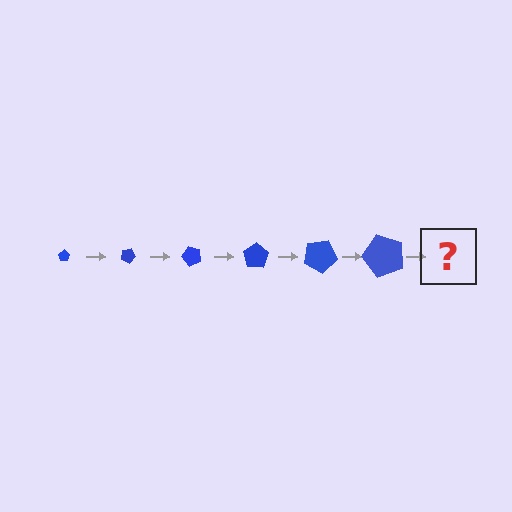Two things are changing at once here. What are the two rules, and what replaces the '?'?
The two rules are that the pentagon grows larger each step and it rotates 25 degrees each step. The '?' should be a pentagon, larger than the previous one and rotated 150 degrees from the start.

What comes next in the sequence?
The next element should be a pentagon, larger than the previous one and rotated 150 degrees from the start.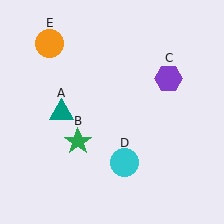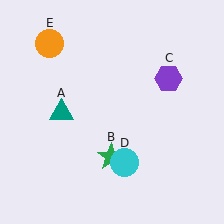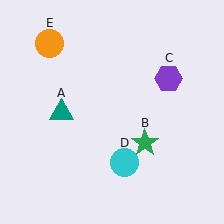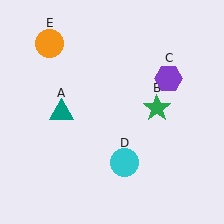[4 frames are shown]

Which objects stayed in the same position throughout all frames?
Teal triangle (object A) and purple hexagon (object C) and cyan circle (object D) and orange circle (object E) remained stationary.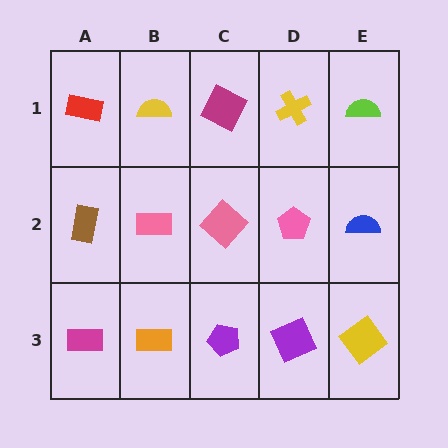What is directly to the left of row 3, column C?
An orange rectangle.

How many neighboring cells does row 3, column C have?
3.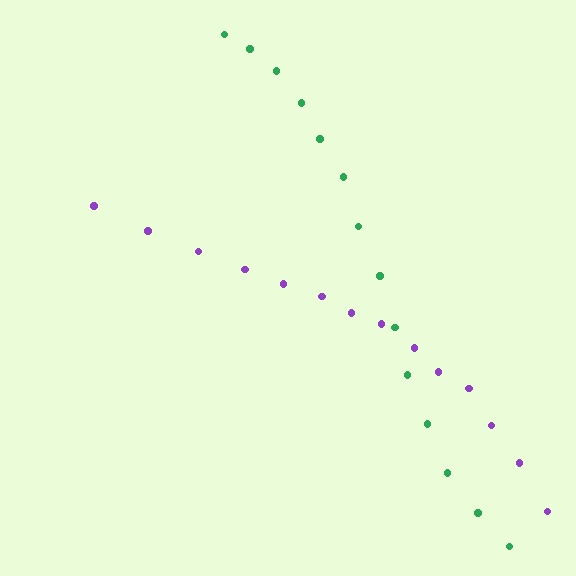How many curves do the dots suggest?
There are 2 distinct paths.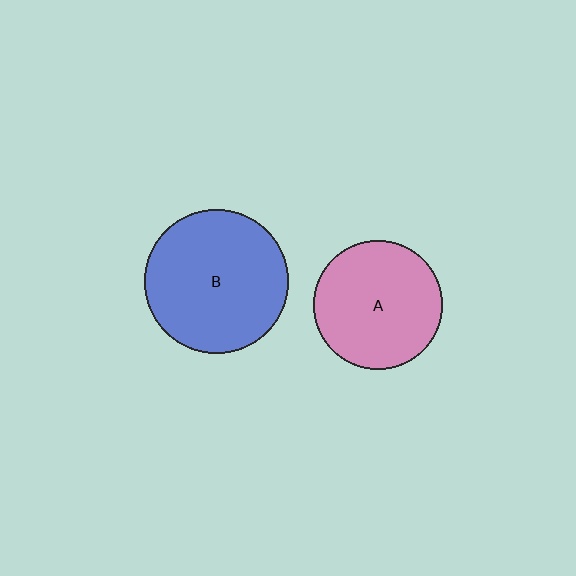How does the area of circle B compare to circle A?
Approximately 1.2 times.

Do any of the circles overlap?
No, none of the circles overlap.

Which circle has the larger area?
Circle B (blue).